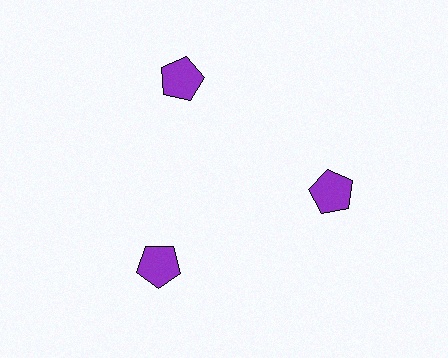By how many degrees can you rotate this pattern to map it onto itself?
The pattern maps onto itself every 120 degrees of rotation.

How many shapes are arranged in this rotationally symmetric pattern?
There are 3 shapes, arranged in 3 groups of 1.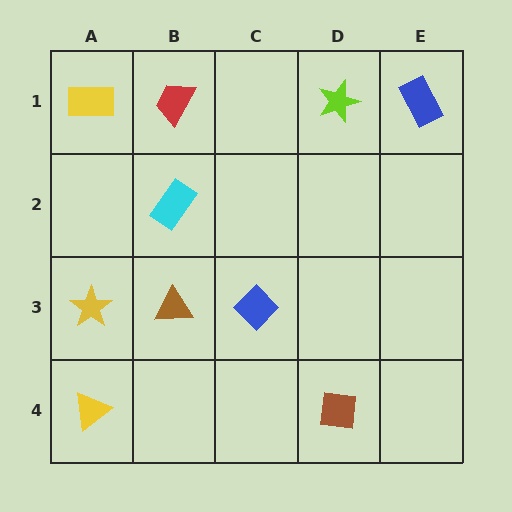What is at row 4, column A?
A yellow triangle.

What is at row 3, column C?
A blue diamond.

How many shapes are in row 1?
4 shapes.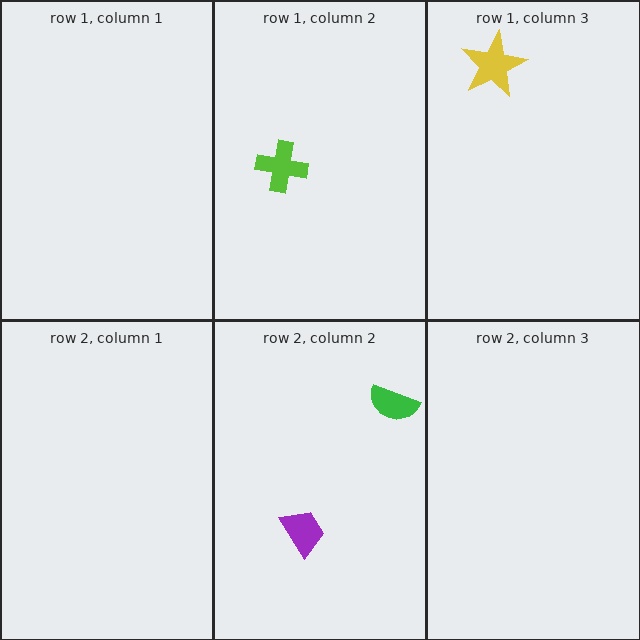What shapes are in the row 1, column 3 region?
The yellow star.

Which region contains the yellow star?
The row 1, column 3 region.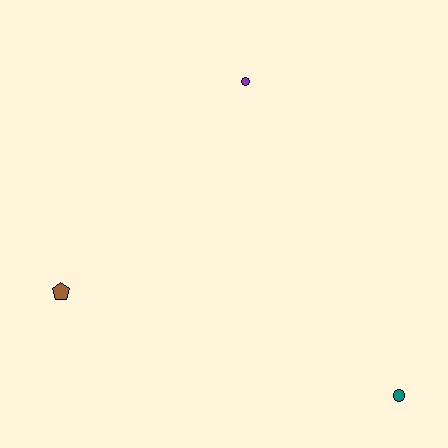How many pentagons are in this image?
There is 1 pentagon.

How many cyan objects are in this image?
There are no cyan objects.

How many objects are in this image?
There are 3 objects.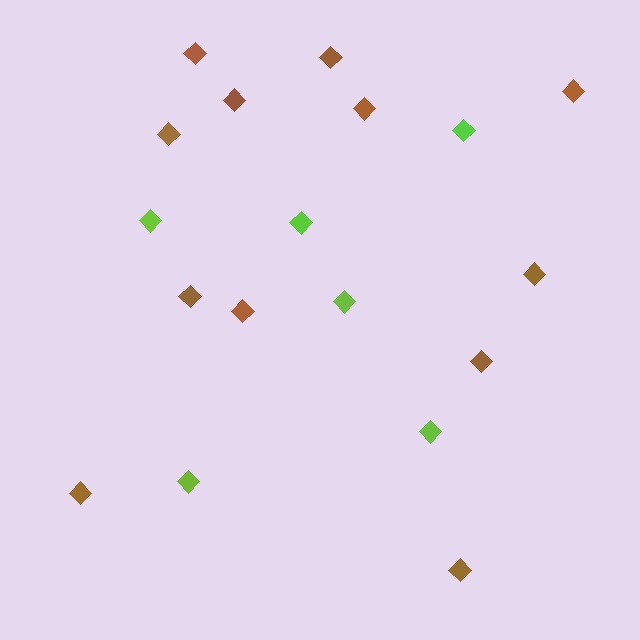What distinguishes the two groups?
There are 2 groups: one group of lime diamonds (6) and one group of brown diamonds (12).